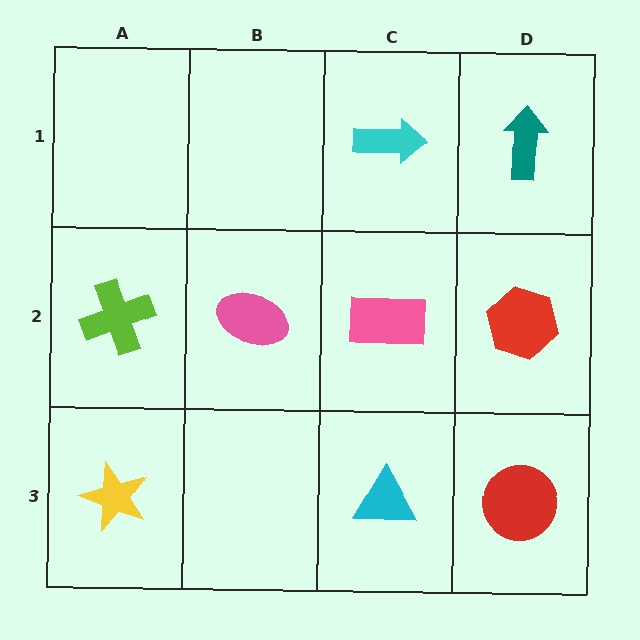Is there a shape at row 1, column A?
No, that cell is empty.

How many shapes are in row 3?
3 shapes.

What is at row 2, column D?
A red hexagon.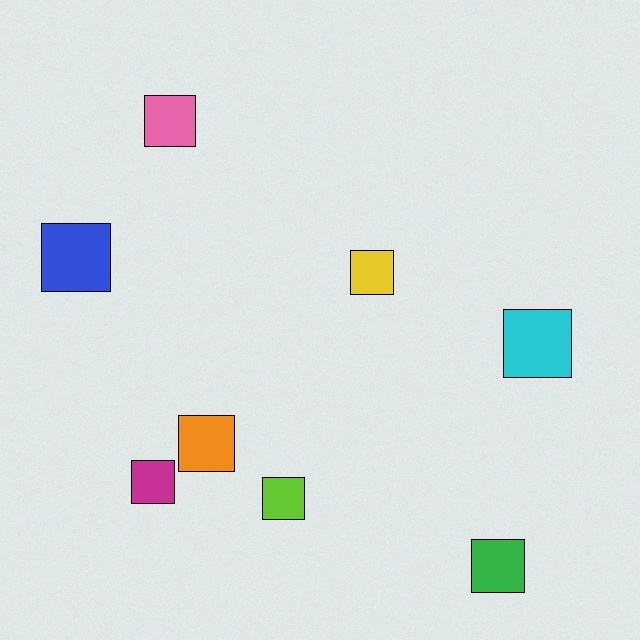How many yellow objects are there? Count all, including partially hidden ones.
There is 1 yellow object.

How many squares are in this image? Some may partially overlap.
There are 8 squares.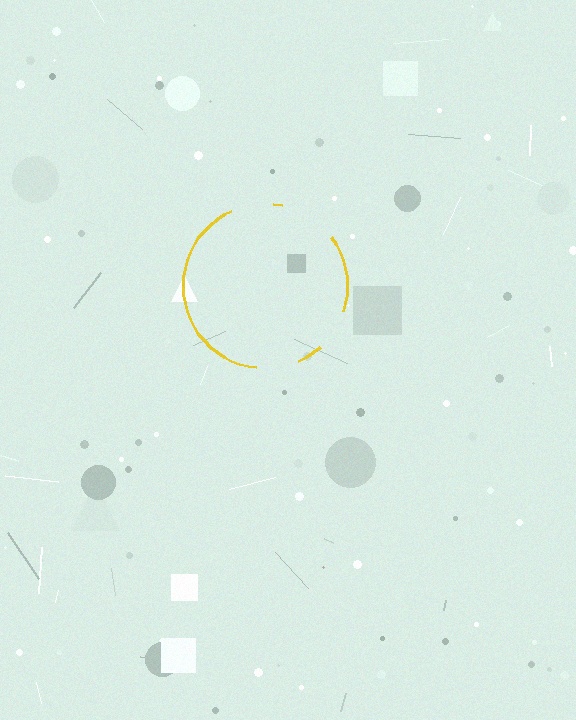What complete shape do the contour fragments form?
The contour fragments form a circle.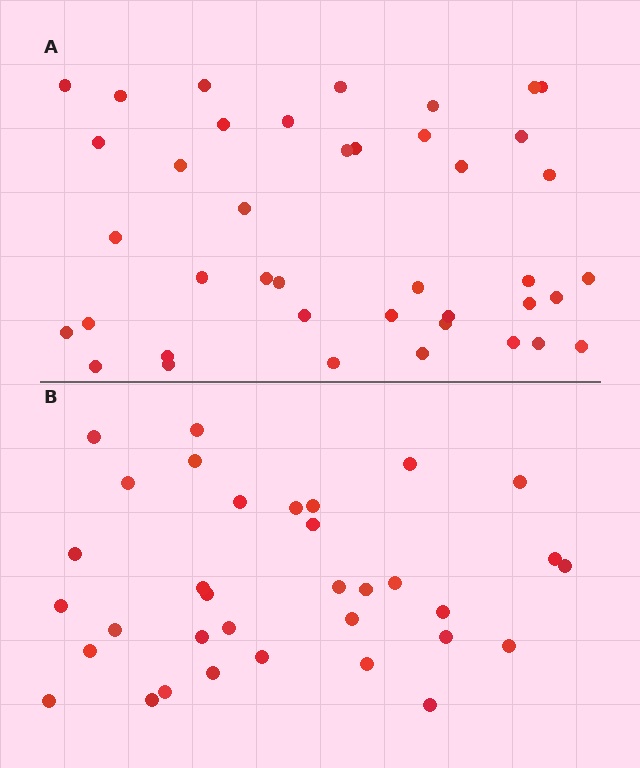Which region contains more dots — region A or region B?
Region A (the top region) has more dots.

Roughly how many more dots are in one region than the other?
Region A has roughly 8 or so more dots than region B.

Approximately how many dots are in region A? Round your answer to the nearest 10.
About 40 dots. (The exact count is 41, which rounds to 40.)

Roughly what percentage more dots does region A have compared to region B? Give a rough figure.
About 20% more.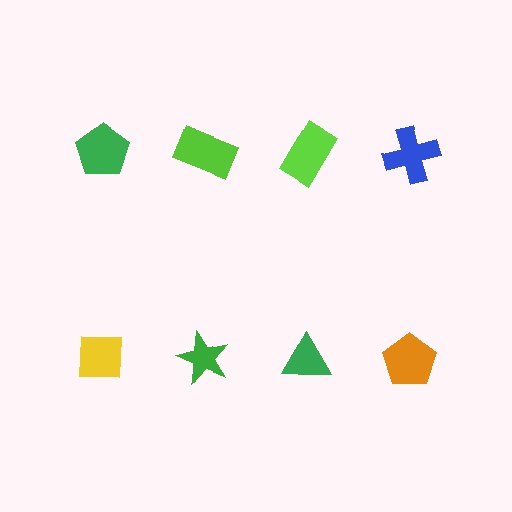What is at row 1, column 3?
A lime rectangle.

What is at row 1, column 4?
A blue cross.